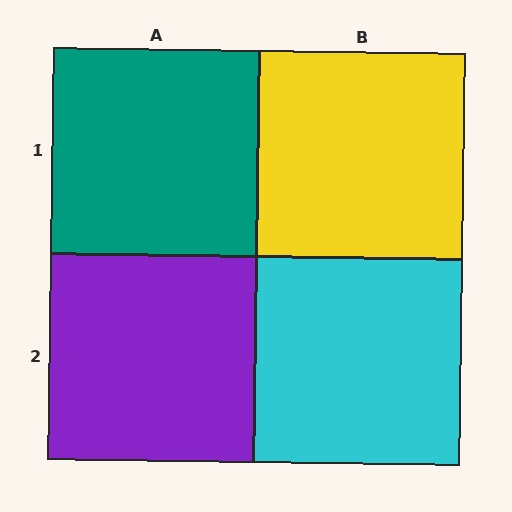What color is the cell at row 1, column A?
Teal.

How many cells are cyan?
1 cell is cyan.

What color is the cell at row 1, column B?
Yellow.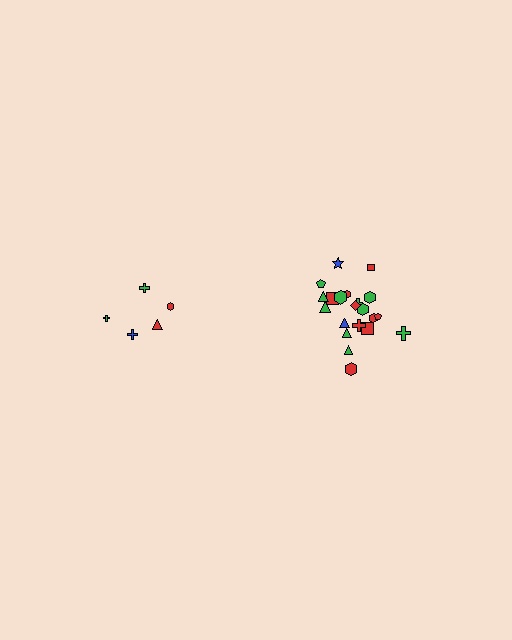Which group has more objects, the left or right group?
The right group.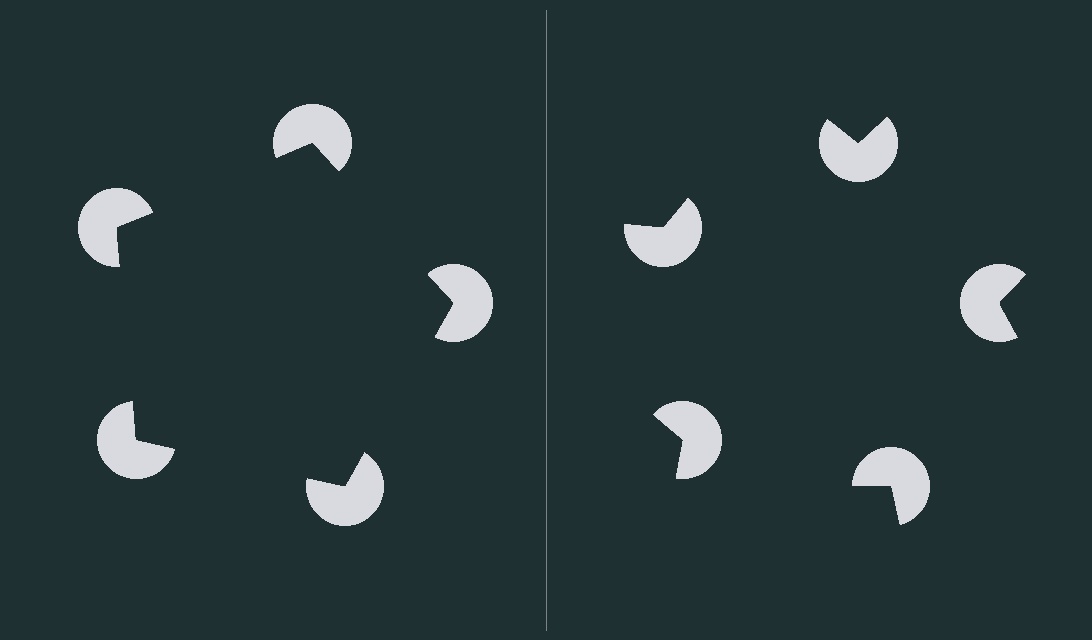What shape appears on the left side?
An illusory pentagon.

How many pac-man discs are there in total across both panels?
10 — 5 on each side.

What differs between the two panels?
The pac-man discs are positioned identically on both sides; only the wedge orientations differ. On the left they align to a pentagon; on the right they are misaligned.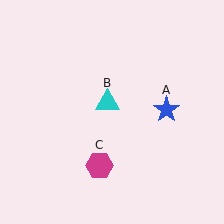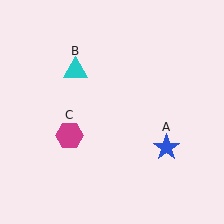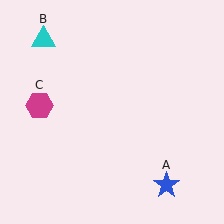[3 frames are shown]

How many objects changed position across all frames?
3 objects changed position: blue star (object A), cyan triangle (object B), magenta hexagon (object C).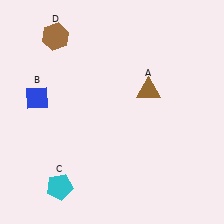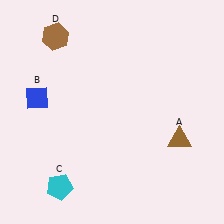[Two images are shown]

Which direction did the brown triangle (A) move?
The brown triangle (A) moved down.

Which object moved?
The brown triangle (A) moved down.